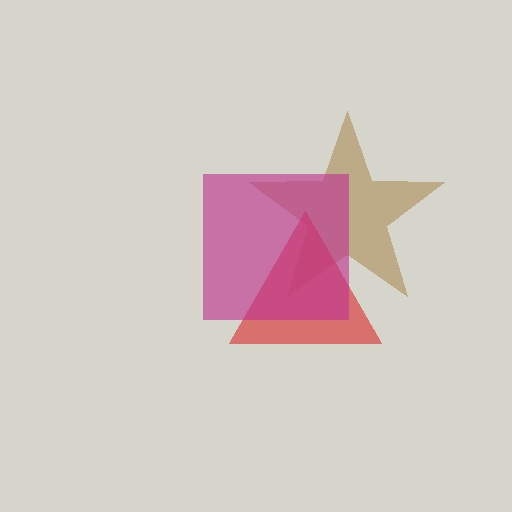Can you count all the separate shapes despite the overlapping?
Yes, there are 3 separate shapes.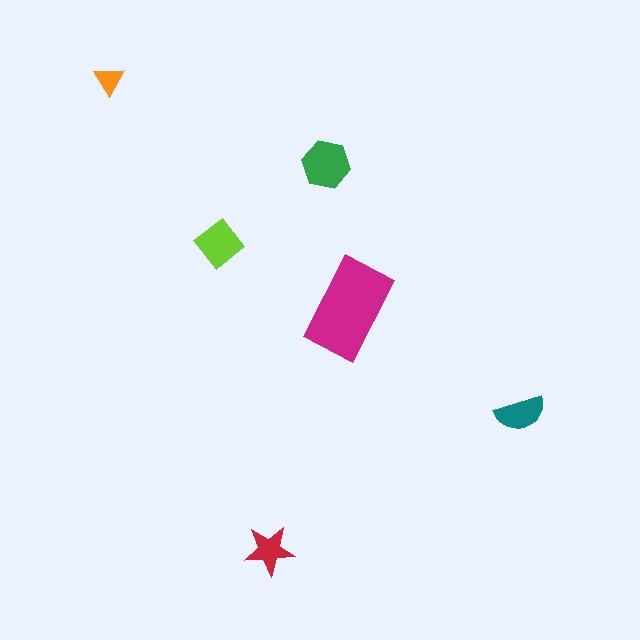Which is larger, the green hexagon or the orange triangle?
The green hexagon.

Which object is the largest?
The magenta rectangle.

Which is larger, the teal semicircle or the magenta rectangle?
The magenta rectangle.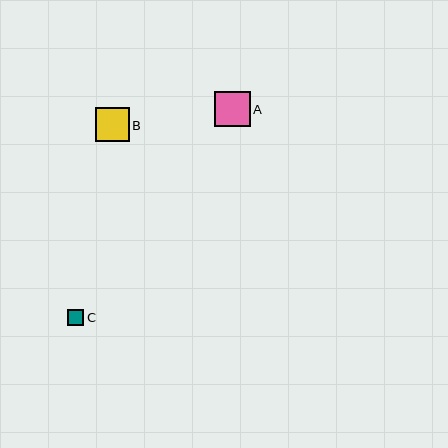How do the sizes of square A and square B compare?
Square A and square B are approximately the same size.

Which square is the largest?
Square A is the largest with a size of approximately 35 pixels.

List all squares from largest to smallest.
From largest to smallest: A, B, C.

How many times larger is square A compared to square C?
Square A is approximately 2.2 times the size of square C.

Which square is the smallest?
Square C is the smallest with a size of approximately 16 pixels.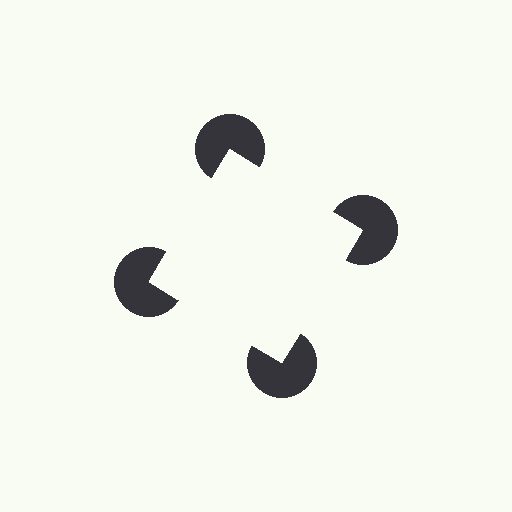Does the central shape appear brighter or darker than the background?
It typically appears slightly brighter than the background, even though no actual brightness change is drawn.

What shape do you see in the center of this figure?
An illusory square — its edges are inferred from the aligned wedge cuts in the pac-man discs, not physically drawn.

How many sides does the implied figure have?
4 sides.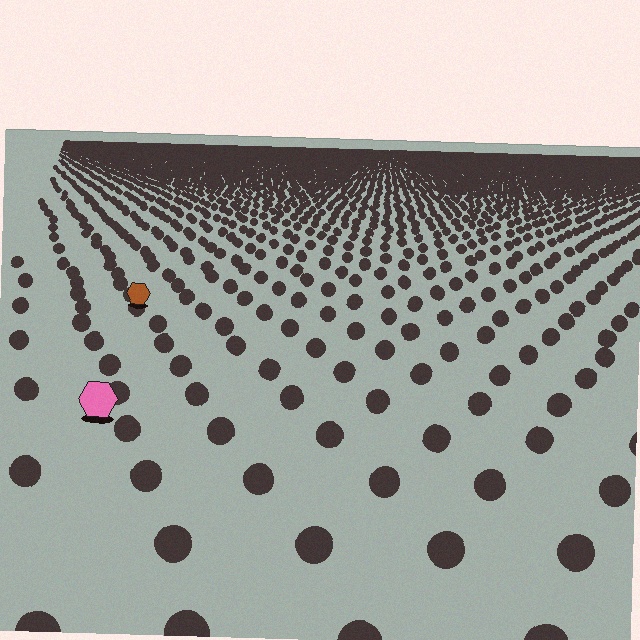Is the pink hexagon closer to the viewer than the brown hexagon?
Yes. The pink hexagon is closer — you can tell from the texture gradient: the ground texture is coarser near it.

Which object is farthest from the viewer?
The brown hexagon is farthest from the viewer. It appears smaller and the ground texture around it is denser.